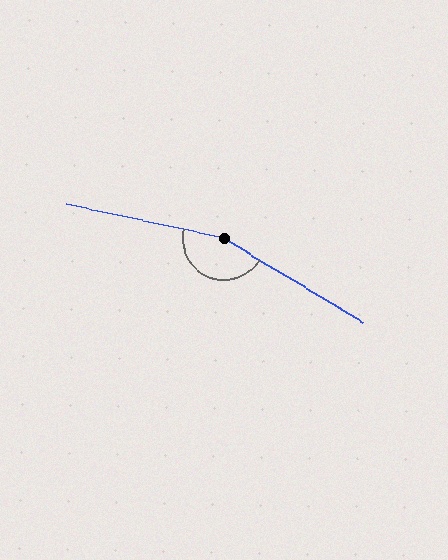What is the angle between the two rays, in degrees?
Approximately 161 degrees.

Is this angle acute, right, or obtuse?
It is obtuse.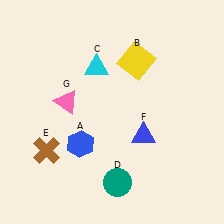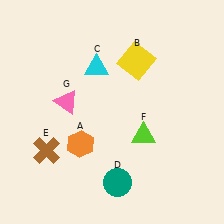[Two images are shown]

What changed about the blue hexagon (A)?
In Image 1, A is blue. In Image 2, it changed to orange.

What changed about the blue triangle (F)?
In Image 1, F is blue. In Image 2, it changed to lime.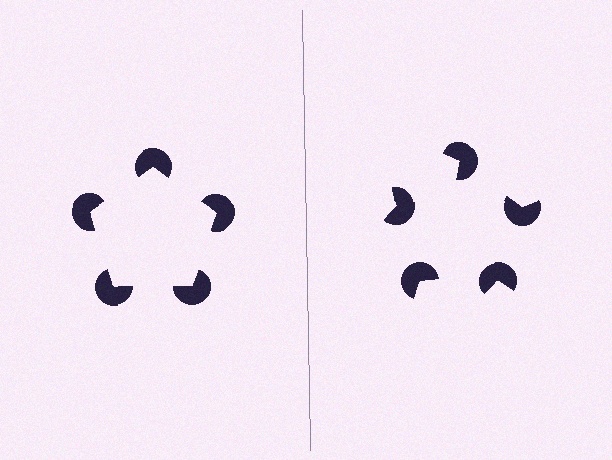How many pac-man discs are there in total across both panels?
10 — 5 on each side.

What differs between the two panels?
The pac-man discs are positioned identically on both sides; only the wedge orientations differ. On the left they align to a pentagon; on the right they are misaligned.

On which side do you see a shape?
An illusory pentagon appears on the left side. On the right side the wedge cuts are rotated, so no coherent shape forms.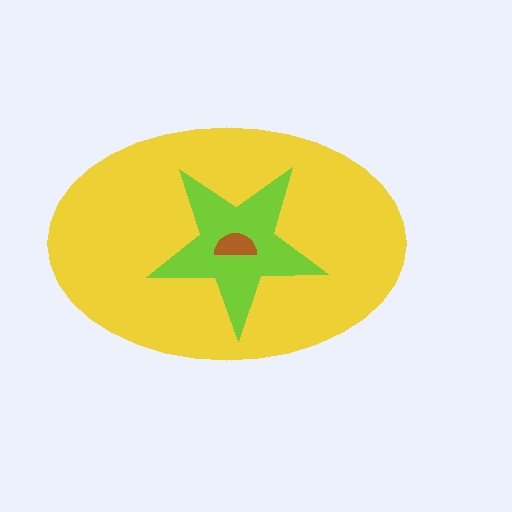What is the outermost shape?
The yellow ellipse.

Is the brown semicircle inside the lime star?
Yes.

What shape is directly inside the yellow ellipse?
The lime star.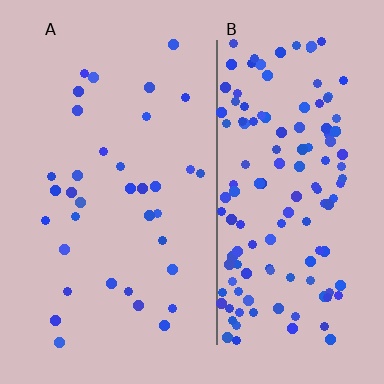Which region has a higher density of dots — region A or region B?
B (the right).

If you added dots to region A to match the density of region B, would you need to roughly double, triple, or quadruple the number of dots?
Approximately quadruple.